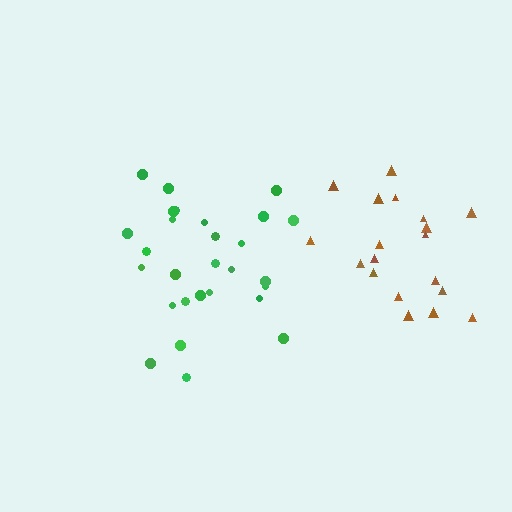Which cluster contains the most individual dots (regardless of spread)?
Green (28).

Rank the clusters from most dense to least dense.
green, brown.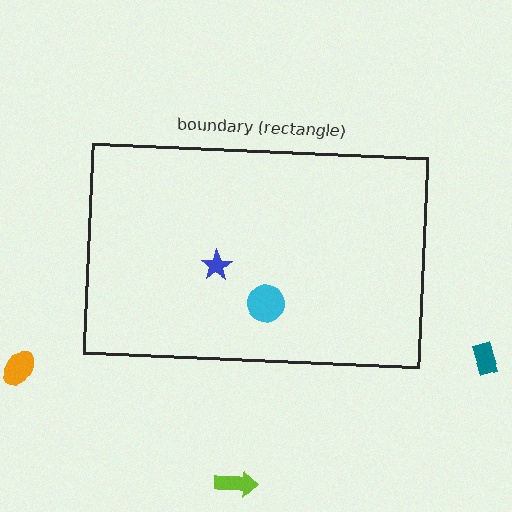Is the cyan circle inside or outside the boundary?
Inside.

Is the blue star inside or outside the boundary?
Inside.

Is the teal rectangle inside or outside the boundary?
Outside.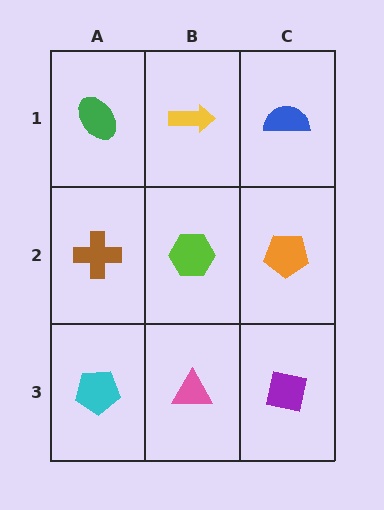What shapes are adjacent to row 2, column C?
A blue semicircle (row 1, column C), a purple square (row 3, column C), a lime hexagon (row 2, column B).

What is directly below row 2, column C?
A purple square.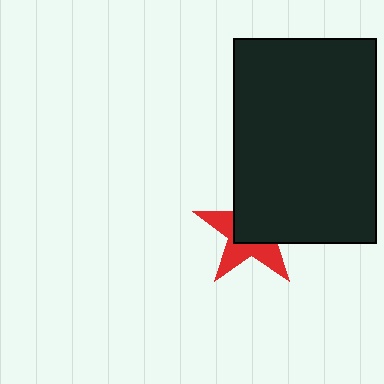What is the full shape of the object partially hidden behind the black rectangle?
The partially hidden object is a red star.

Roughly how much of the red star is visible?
About half of it is visible (roughly 46%).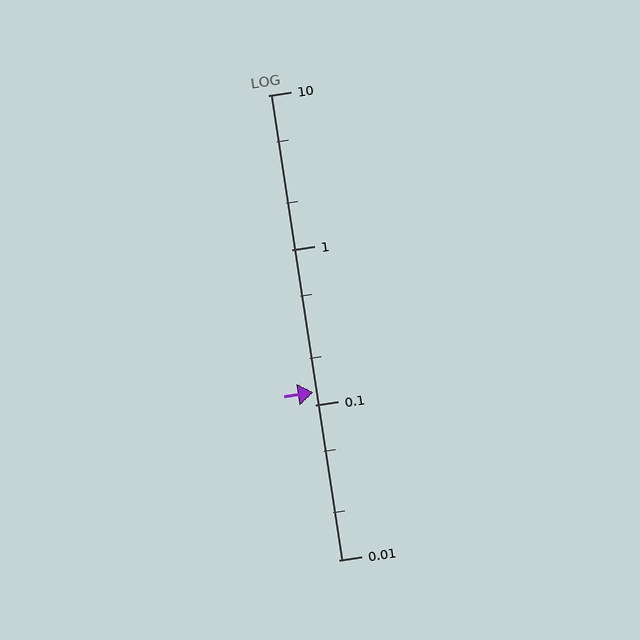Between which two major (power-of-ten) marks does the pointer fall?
The pointer is between 0.1 and 1.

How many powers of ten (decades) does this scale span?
The scale spans 3 decades, from 0.01 to 10.